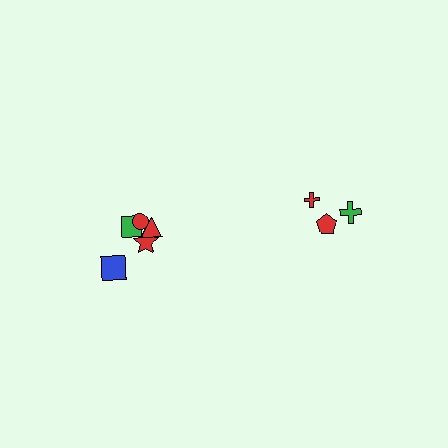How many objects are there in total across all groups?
There are 8 objects.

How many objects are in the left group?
There are 5 objects.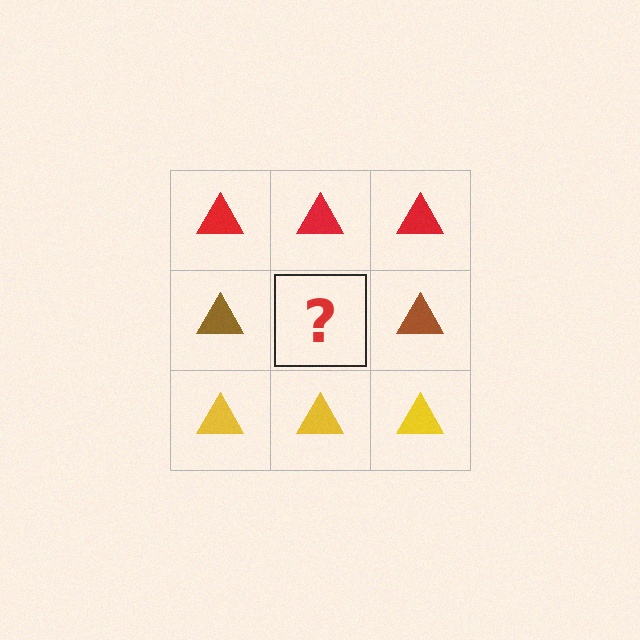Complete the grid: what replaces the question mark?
The question mark should be replaced with a brown triangle.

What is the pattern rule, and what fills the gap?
The rule is that each row has a consistent color. The gap should be filled with a brown triangle.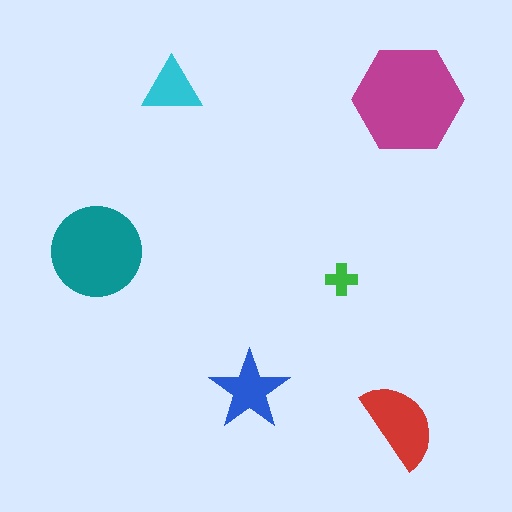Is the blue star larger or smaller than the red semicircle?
Smaller.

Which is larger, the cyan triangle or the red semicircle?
The red semicircle.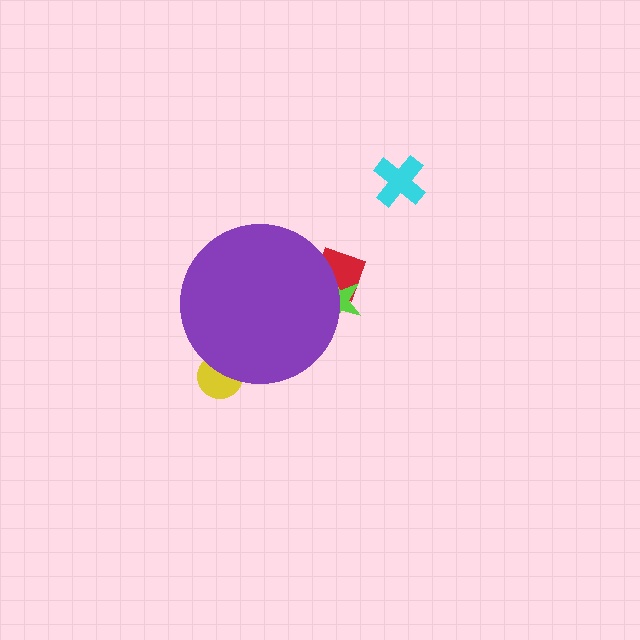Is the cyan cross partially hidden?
No, the cyan cross is fully visible.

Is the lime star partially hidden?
Yes, the lime star is partially hidden behind the purple circle.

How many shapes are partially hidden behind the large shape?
3 shapes are partially hidden.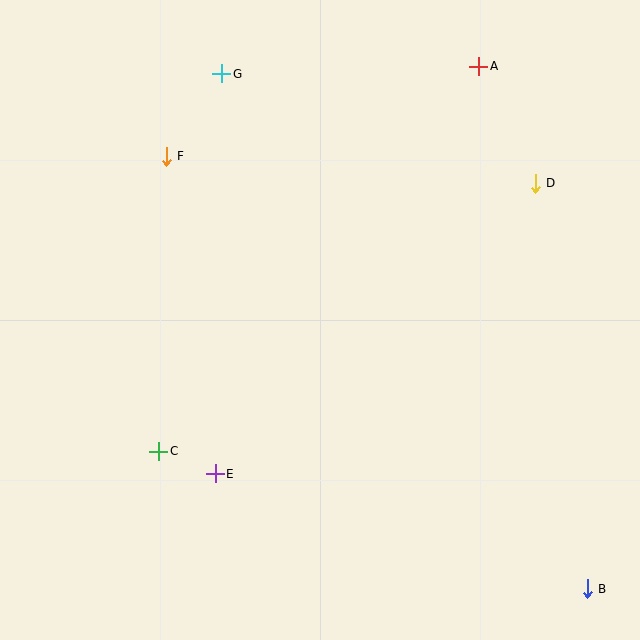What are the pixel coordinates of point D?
Point D is at (535, 183).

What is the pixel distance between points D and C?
The distance between D and C is 462 pixels.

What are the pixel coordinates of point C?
Point C is at (159, 451).